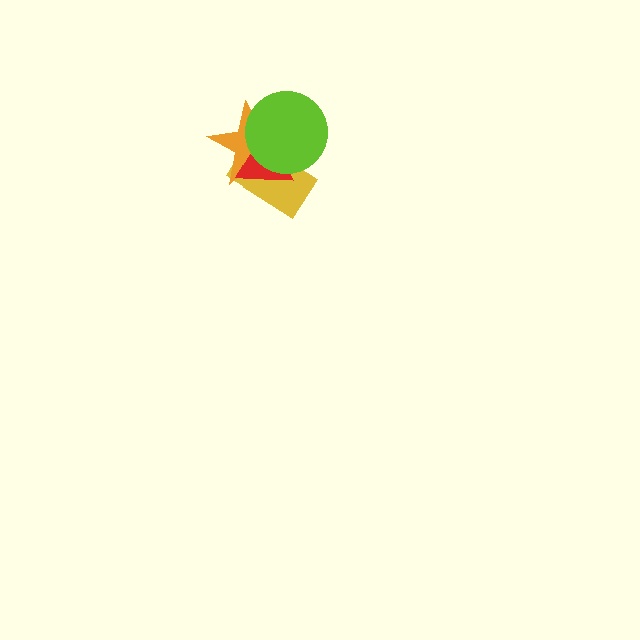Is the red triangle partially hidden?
Yes, it is partially covered by another shape.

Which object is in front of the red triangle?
The lime circle is in front of the red triangle.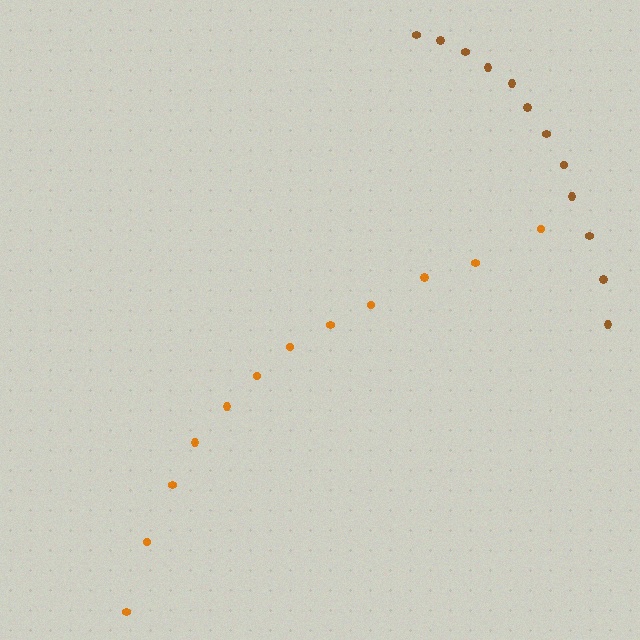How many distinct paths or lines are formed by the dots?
There are 2 distinct paths.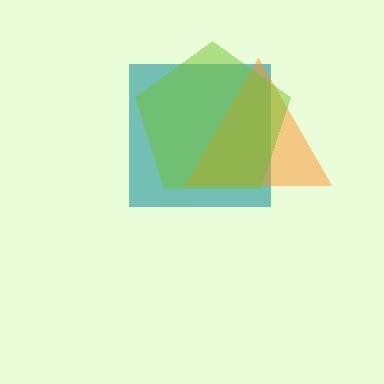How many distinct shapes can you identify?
There are 3 distinct shapes: a teal square, an orange triangle, a lime pentagon.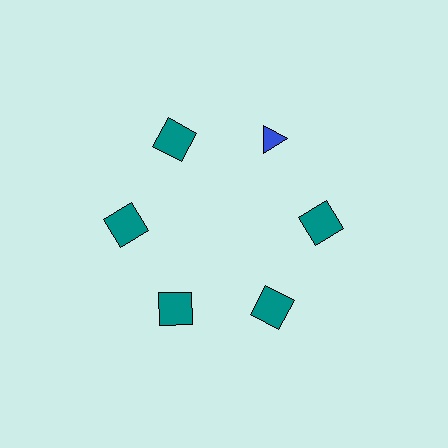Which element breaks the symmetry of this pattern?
The blue triangle at roughly the 1 o'clock position breaks the symmetry. All other shapes are teal squares.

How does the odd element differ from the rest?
It differs in both color (blue instead of teal) and shape (triangle instead of square).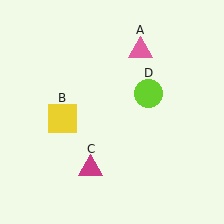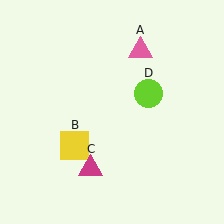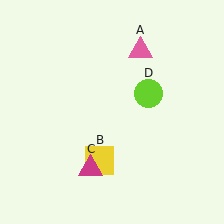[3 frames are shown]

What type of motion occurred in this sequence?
The yellow square (object B) rotated counterclockwise around the center of the scene.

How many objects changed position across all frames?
1 object changed position: yellow square (object B).